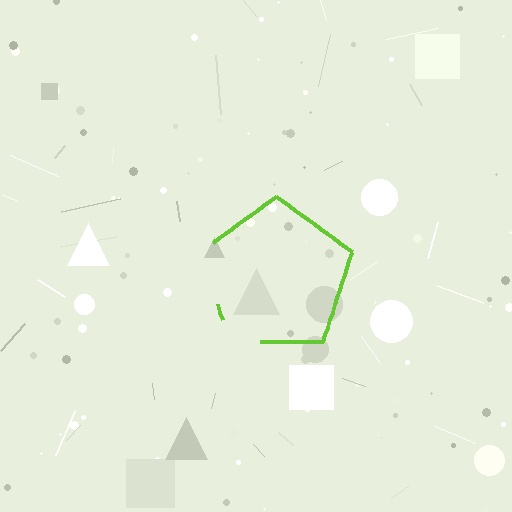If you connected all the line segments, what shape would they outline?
They would outline a pentagon.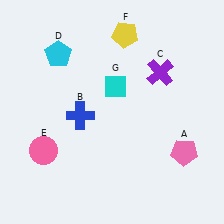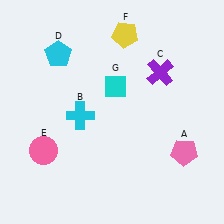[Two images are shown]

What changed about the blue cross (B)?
In Image 1, B is blue. In Image 2, it changed to cyan.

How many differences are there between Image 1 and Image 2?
There is 1 difference between the two images.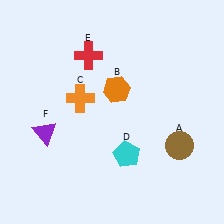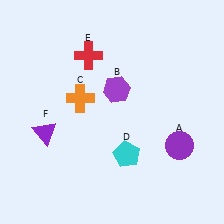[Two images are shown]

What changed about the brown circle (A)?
In Image 1, A is brown. In Image 2, it changed to purple.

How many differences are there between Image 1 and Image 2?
There are 2 differences between the two images.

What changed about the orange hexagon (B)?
In Image 1, B is orange. In Image 2, it changed to purple.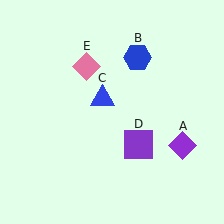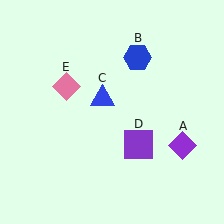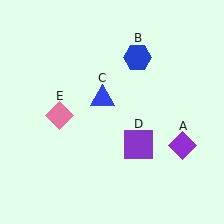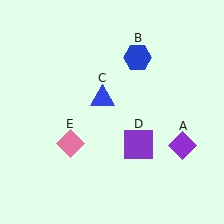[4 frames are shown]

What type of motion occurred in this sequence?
The pink diamond (object E) rotated counterclockwise around the center of the scene.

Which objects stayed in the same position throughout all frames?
Purple diamond (object A) and blue hexagon (object B) and blue triangle (object C) and purple square (object D) remained stationary.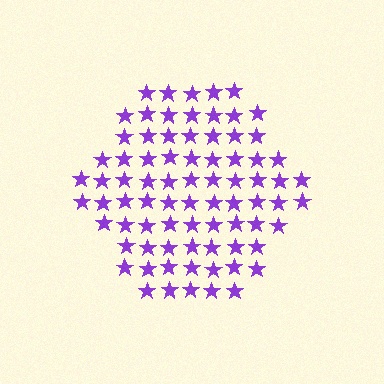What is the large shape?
The large shape is a hexagon.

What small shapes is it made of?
It is made of small stars.